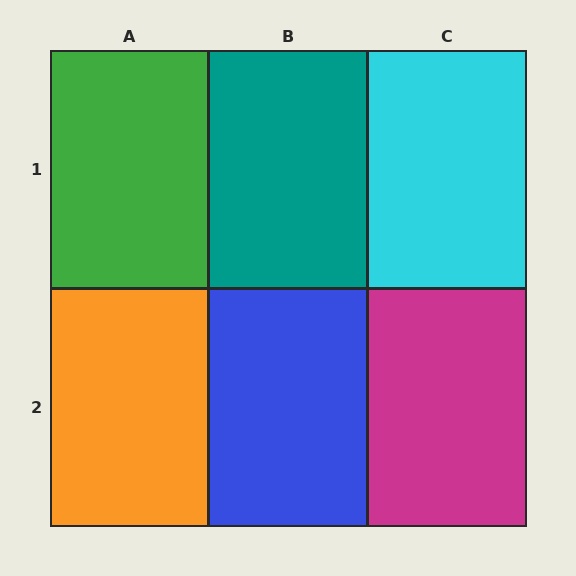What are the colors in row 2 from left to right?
Orange, blue, magenta.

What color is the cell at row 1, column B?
Teal.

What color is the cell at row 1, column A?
Green.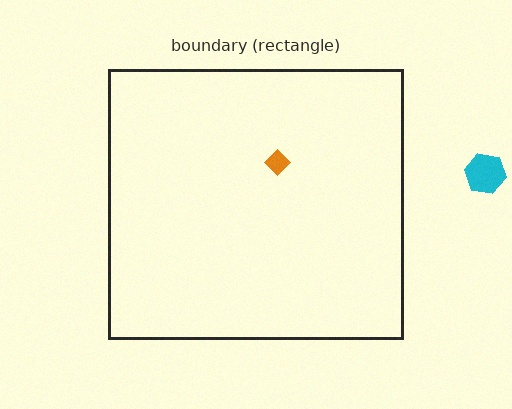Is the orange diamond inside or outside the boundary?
Inside.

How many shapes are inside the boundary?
1 inside, 1 outside.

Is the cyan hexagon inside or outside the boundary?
Outside.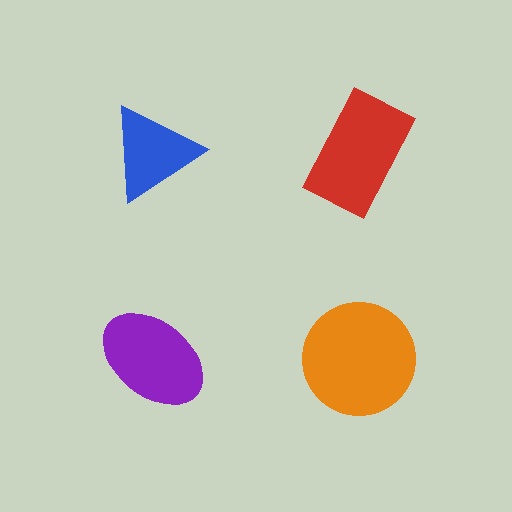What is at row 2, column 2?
An orange circle.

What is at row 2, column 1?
A purple ellipse.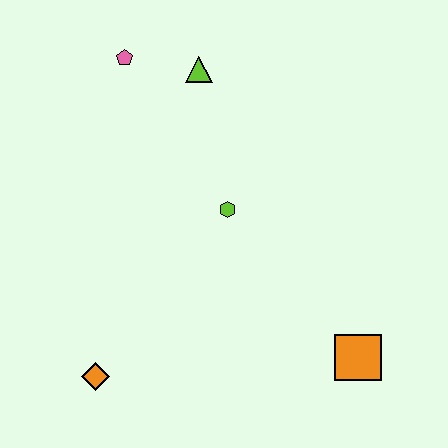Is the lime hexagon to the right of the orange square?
No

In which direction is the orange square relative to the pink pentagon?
The orange square is below the pink pentagon.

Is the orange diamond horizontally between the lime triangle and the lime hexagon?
No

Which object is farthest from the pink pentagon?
The orange square is farthest from the pink pentagon.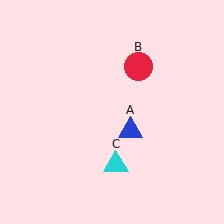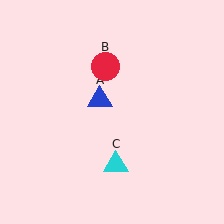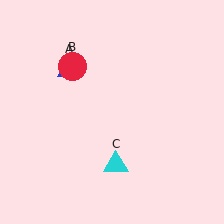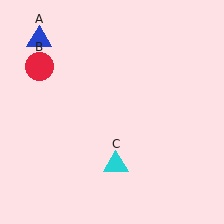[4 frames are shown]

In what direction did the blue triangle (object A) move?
The blue triangle (object A) moved up and to the left.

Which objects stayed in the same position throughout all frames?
Cyan triangle (object C) remained stationary.